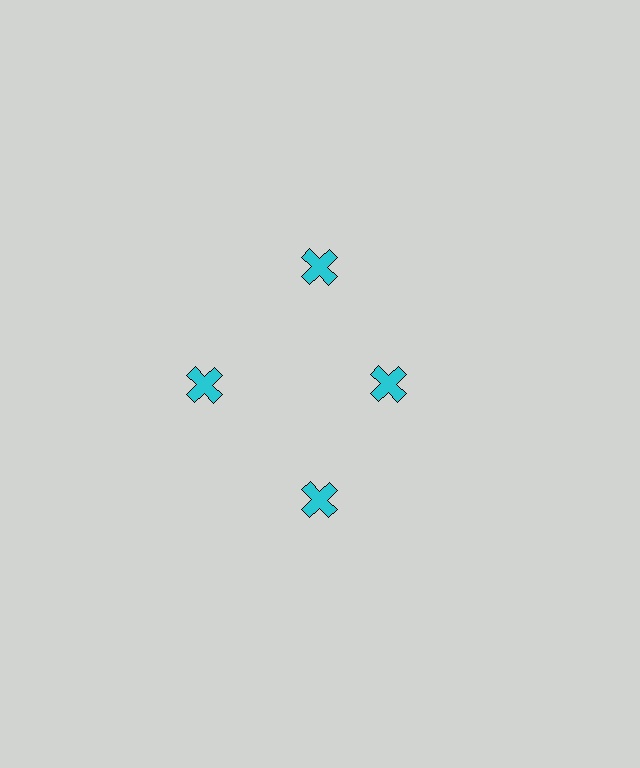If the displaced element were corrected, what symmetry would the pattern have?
It would have 4-fold rotational symmetry — the pattern would map onto itself every 90 degrees.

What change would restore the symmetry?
The symmetry would be restored by moving it outward, back onto the ring so that all 4 crosses sit at equal angles and equal distance from the center.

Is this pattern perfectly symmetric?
No. The 4 cyan crosses are arranged in a ring, but one element near the 3 o'clock position is pulled inward toward the center, breaking the 4-fold rotational symmetry.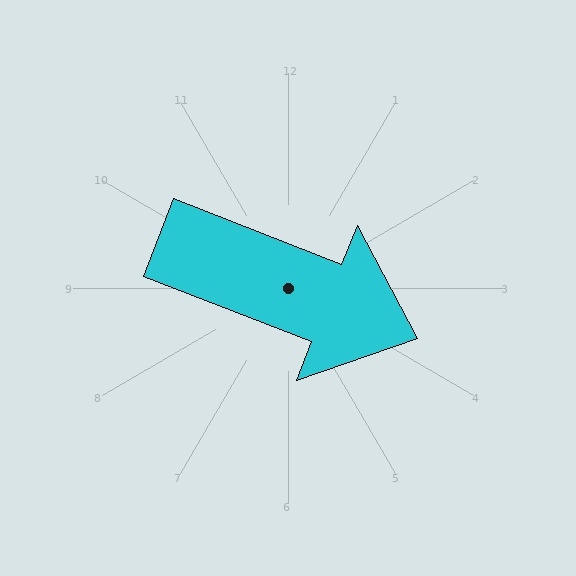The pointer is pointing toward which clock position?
Roughly 4 o'clock.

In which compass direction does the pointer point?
East.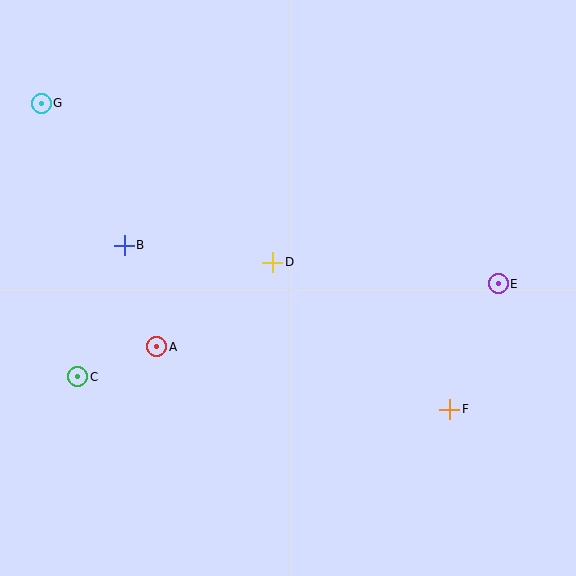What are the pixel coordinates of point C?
Point C is at (78, 377).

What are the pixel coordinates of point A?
Point A is at (157, 347).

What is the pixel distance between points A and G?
The distance between A and G is 270 pixels.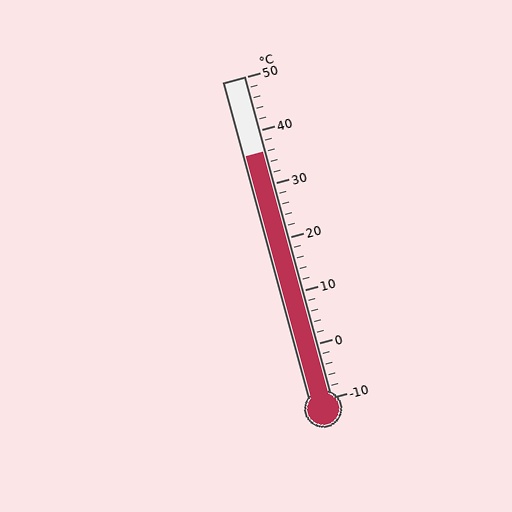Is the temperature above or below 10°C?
The temperature is above 10°C.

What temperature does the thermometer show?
The thermometer shows approximately 36°C.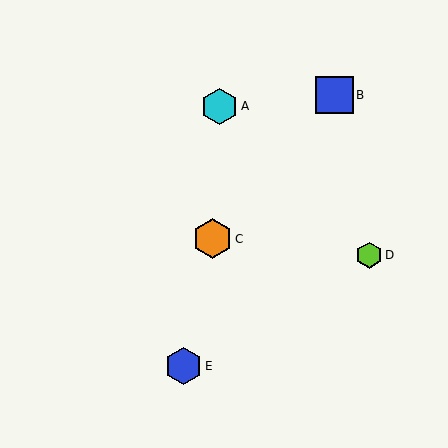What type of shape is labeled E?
Shape E is a blue hexagon.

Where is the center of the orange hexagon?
The center of the orange hexagon is at (212, 239).